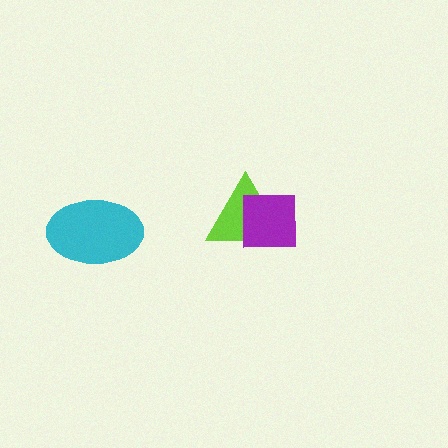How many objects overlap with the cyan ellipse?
0 objects overlap with the cyan ellipse.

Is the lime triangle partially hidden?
Yes, it is partially covered by another shape.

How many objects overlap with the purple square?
1 object overlaps with the purple square.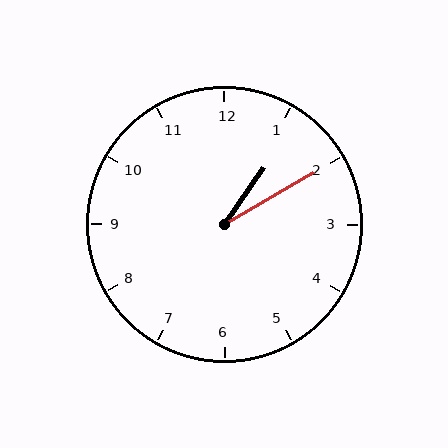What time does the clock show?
1:10.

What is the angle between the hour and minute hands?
Approximately 25 degrees.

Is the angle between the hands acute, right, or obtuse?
It is acute.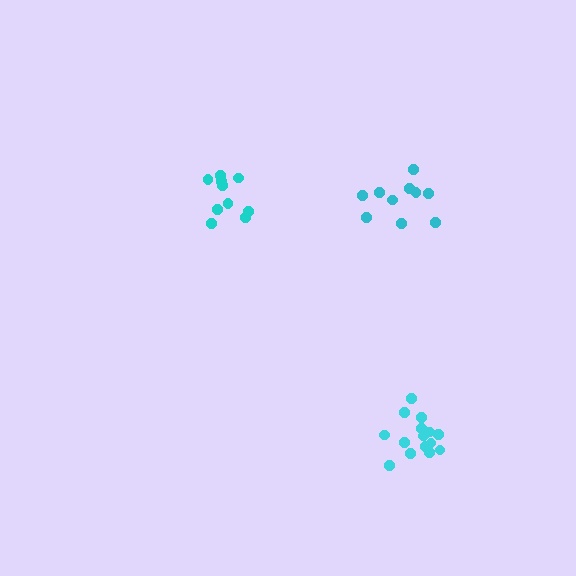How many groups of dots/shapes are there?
There are 3 groups.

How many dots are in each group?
Group 1: 10 dots, Group 2: 10 dots, Group 3: 16 dots (36 total).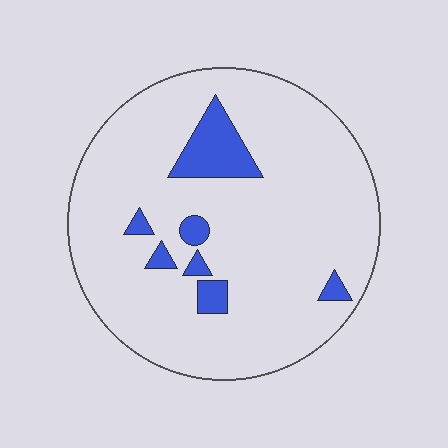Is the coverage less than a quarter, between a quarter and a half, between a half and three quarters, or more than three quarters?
Less than a quarter.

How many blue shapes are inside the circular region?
7.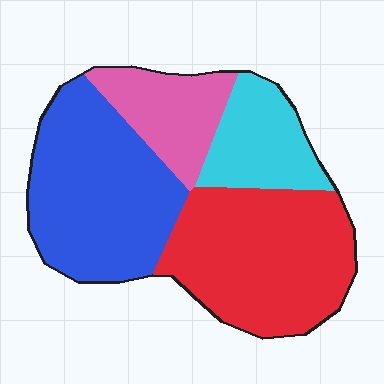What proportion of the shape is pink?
Pink covers roughly 15% of the shape.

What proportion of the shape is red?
Red takes up about one third (1/3) of the shape.